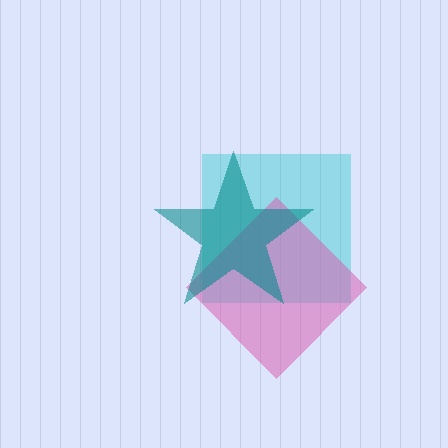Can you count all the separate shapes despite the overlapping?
Yes, there are 3 separate shapes.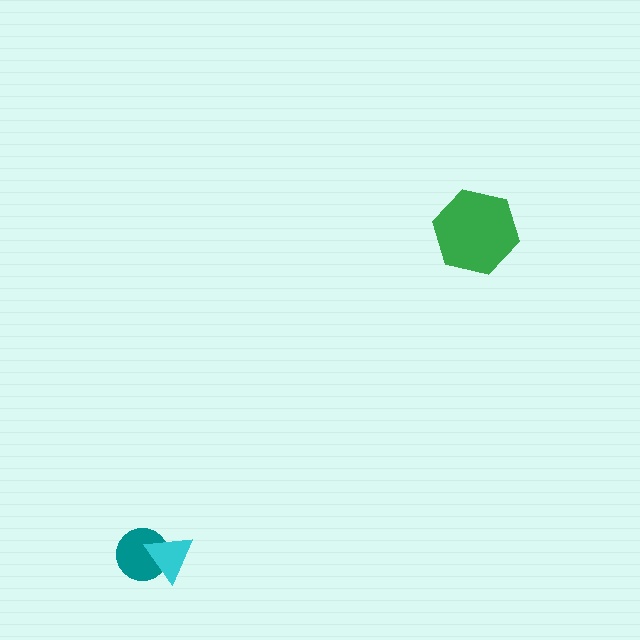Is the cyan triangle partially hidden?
No, no other shape covers it.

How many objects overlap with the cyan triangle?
1 object overlaps with the cyan triangle.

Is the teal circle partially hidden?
Yes, it is partially covered by another shape.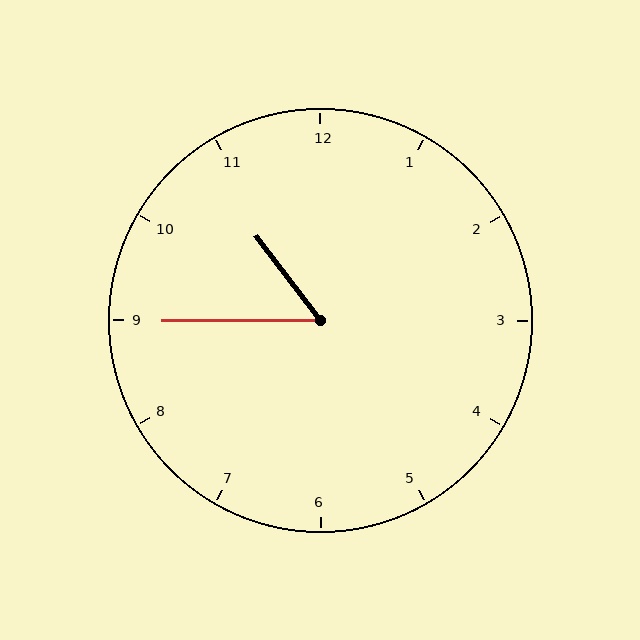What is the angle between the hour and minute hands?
Approximately 52 degrees.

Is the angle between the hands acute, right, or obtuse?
It is acute.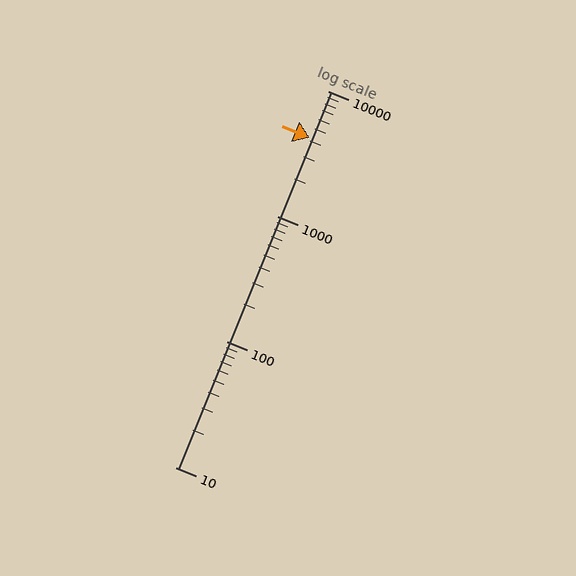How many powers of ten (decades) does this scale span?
The scale spans 3 decades, from 10 to 10000.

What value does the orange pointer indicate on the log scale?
The pointer indicates approximately 4200.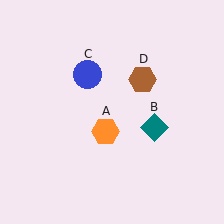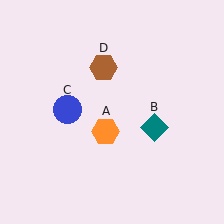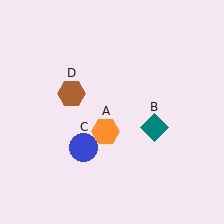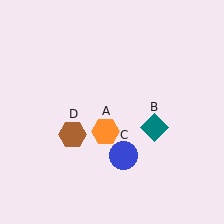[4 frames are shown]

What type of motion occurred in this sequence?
The blue circle (object C), brown hexagon (object D) rotated counterclockwise around the center of the scene.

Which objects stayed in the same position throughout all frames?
Orange hexagon (object A) and teal diamond (object B) remained stationary.